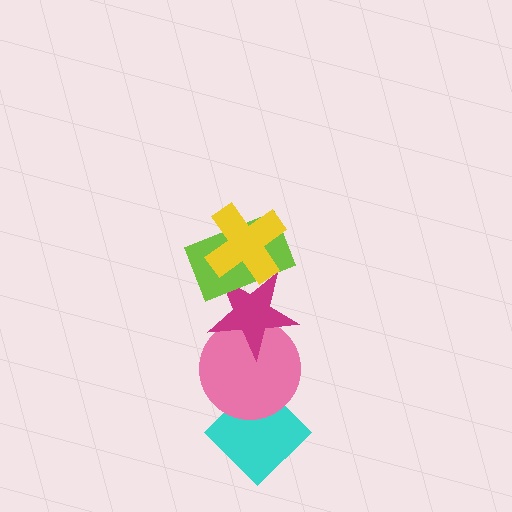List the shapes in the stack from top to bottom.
From top to bottom: the yellow cross, the lime rectangle, the magenta star, the pink circle, the cyan diamond.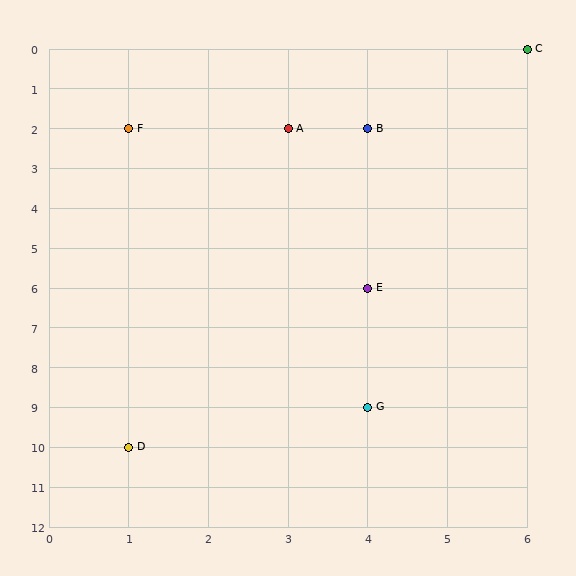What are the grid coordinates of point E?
Point E is at grid coordinates (4, 6).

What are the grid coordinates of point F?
Point F is at grid coordinates (1, 2).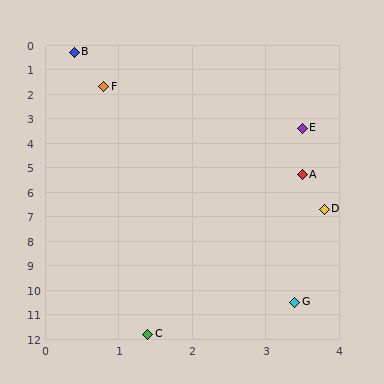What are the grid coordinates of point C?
Point C is at approximately (1.4, 11.8).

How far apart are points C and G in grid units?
Points C and G are about 2.4 grid units apart.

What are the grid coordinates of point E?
Point E is at approximately (3.5, 3.4).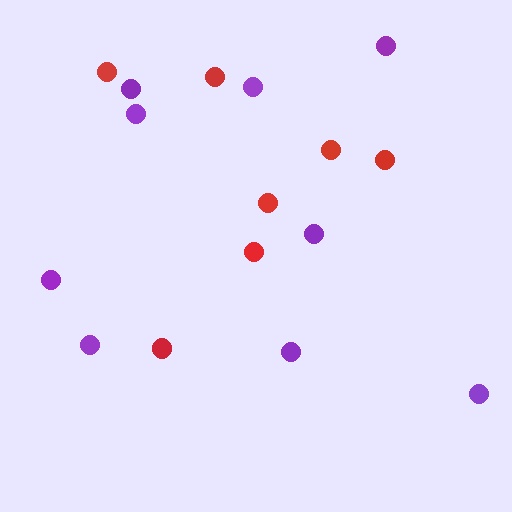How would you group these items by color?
There are 2 groups: one group of purple circles (9) and one group of red circles (7).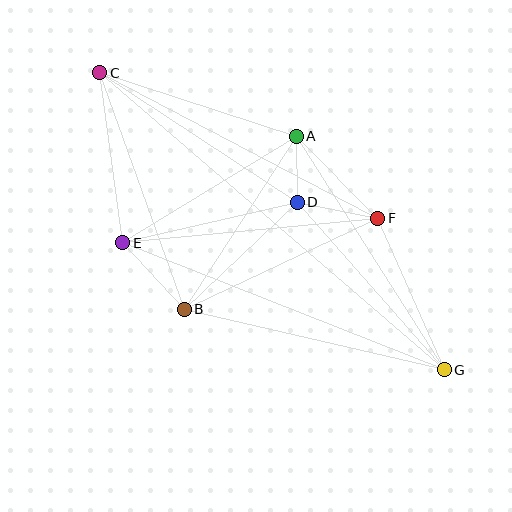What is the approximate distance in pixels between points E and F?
The distance between E and F is approximately 256 pixels.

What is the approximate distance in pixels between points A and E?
The distance between A and E is approximately 203 pixels.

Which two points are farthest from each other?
Points C and G are farthest from each other.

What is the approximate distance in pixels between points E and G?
The distance between E and G is approximately 346 pixels.